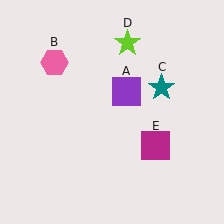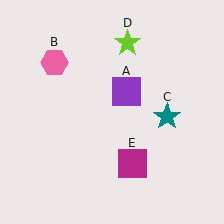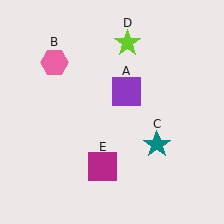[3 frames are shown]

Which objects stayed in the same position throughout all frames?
Purple square (object A) and pink hexagon (object B) and lime star (object D) remained stationary.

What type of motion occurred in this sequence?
The teal star (object C), magenta square (object E) rotated clockwise around the center of the scene.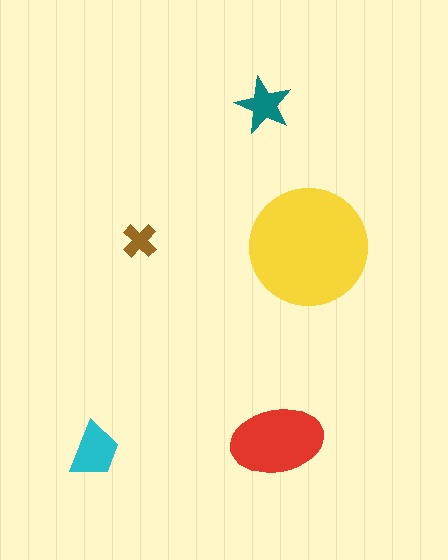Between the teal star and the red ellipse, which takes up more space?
The red ellipse.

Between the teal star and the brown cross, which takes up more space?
The teal star.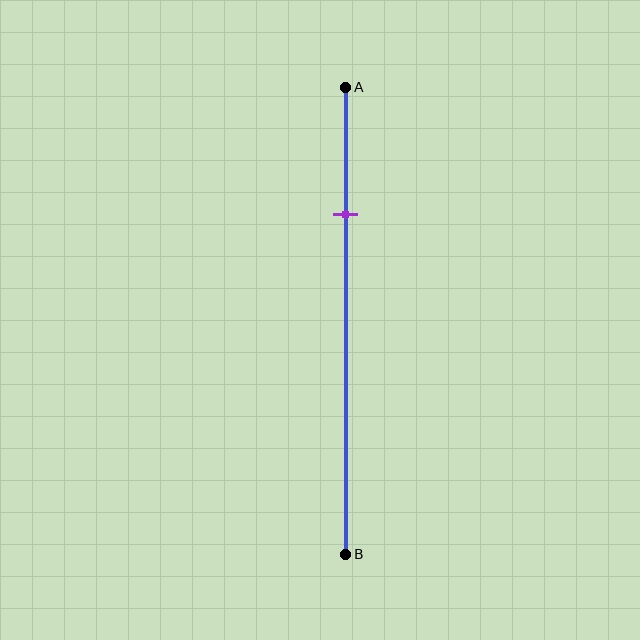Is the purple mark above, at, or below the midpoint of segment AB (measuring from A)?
The purple mark is above the midpoint of segment AB.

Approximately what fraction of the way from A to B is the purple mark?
The purple mark is approximately 25% of the way from A to B.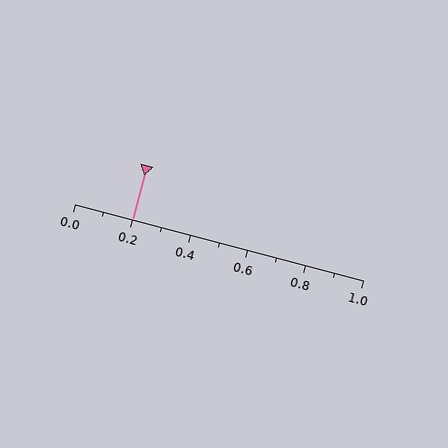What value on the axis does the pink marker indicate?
The marker indicates approximately 0.2.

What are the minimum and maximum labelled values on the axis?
The axis runs from 0.0 to 1.0.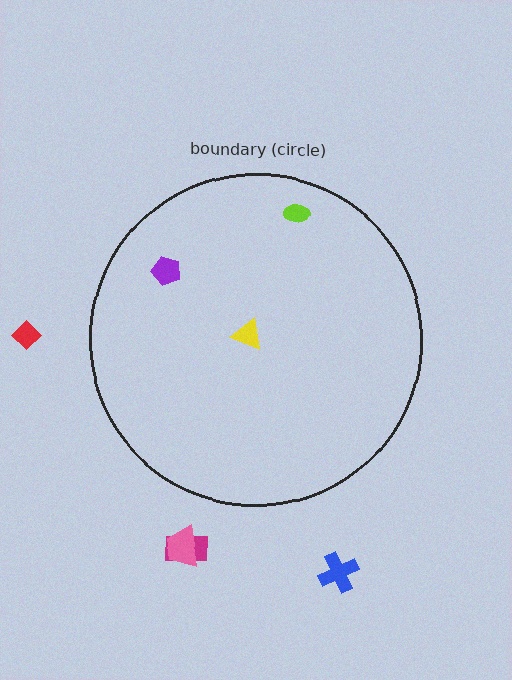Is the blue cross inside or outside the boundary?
Outside.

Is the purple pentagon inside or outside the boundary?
Inside.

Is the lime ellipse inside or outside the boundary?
Inside.